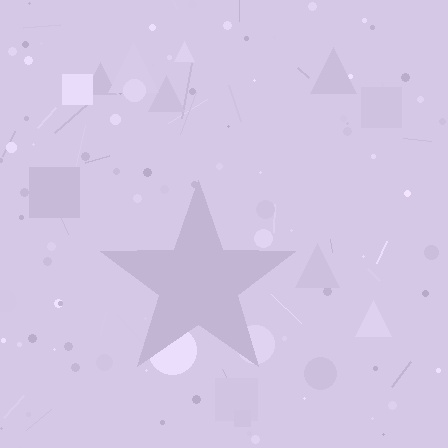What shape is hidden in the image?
A star is hidden in the image.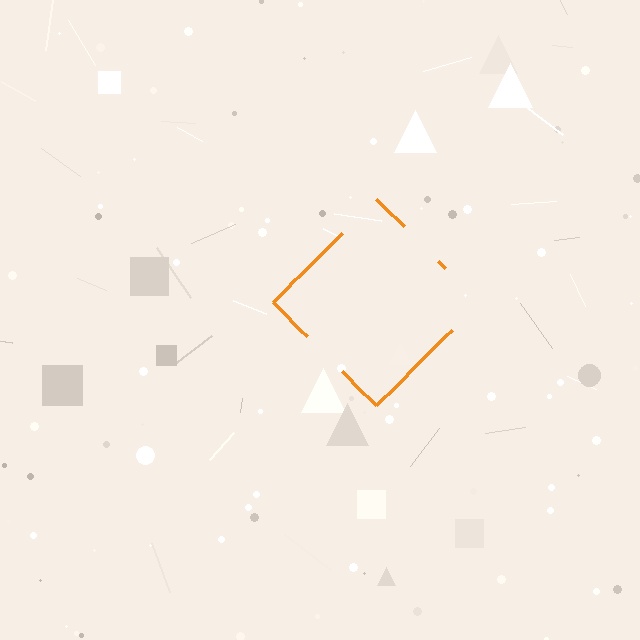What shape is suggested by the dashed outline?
The dashed outline suggests a diamond.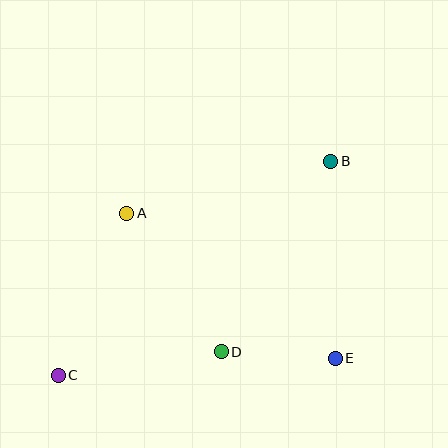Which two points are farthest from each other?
Points B and C are farthest from each other.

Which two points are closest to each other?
Points D and E are closest to each other.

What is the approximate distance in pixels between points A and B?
The distance between A and B is approximately 211 pixels.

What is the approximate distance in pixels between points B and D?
The distance between B and D is approximately 220 pixels.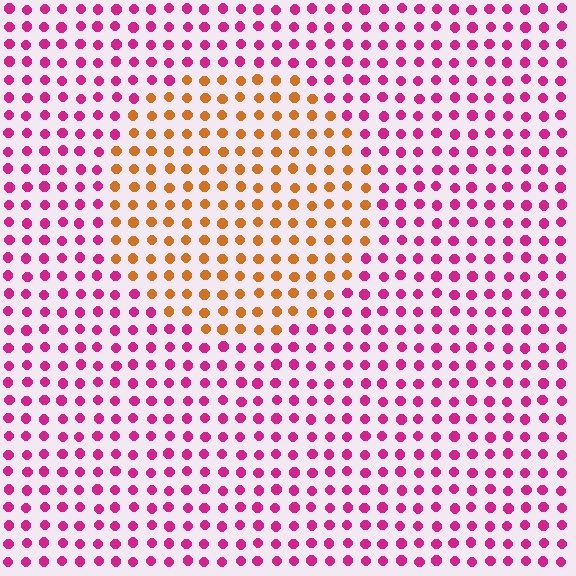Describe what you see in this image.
The image is filled with small magenta elements in a uniform arrangement. A circle-shaped region is visible where the elements are tinted to a slightly different hue, forming a subtle color boundary.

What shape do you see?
I see a circle.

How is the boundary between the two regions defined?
The boundary is defined purely by a slight shift in hue (about 64 degrees). Spacing, size, and orientation are identical on both sides.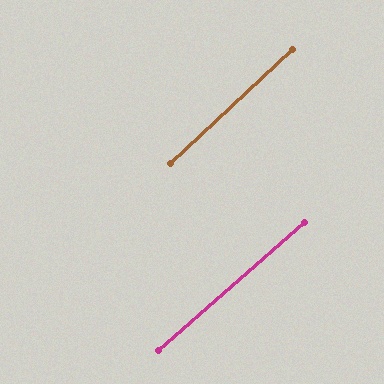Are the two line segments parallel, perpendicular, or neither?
Parallel — their directions differ by only 1.6°.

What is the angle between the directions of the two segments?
Approximately 2 degrees.